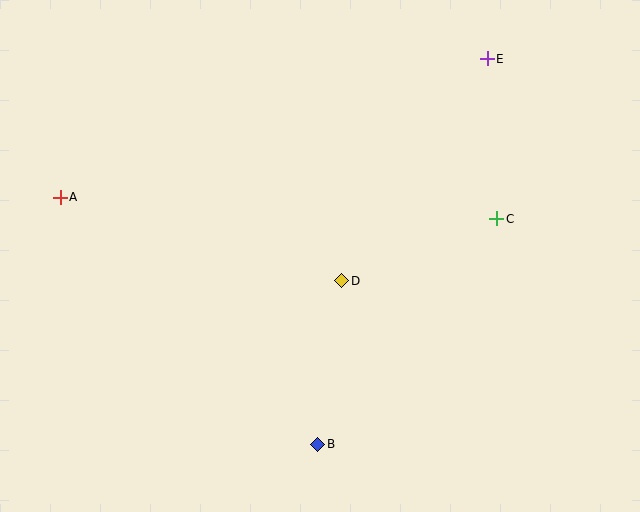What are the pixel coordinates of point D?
Point D is at (342, 281).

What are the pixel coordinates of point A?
Point A is at (60, 197).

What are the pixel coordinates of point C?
Point C is at (497, 219).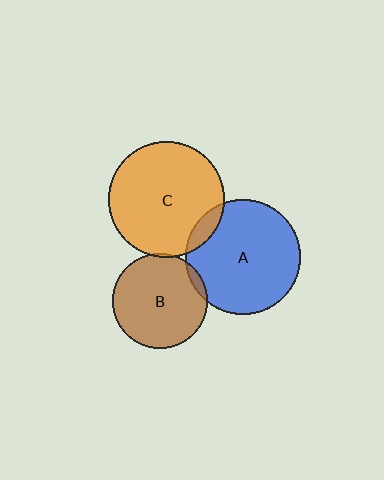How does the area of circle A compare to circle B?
Approximately 1.5 times.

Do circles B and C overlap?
Yes.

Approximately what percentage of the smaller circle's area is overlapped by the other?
Approximately 5%.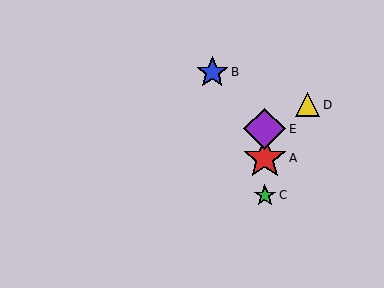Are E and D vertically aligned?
No, E is at x≈265 and D is at x≈308.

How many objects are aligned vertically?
3 objects (A, C, E) are aligned vertically.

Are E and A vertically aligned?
Yes, both are at x≈265.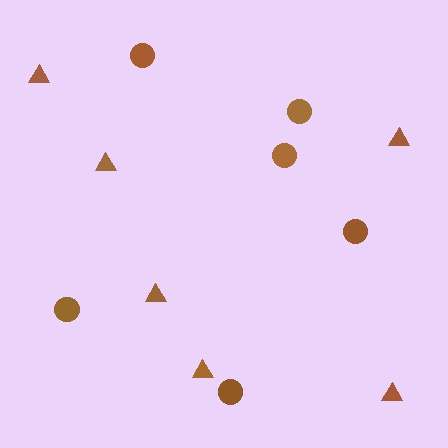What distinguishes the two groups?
There are 2 groups: one group of circles (6) and one group of triangles (6).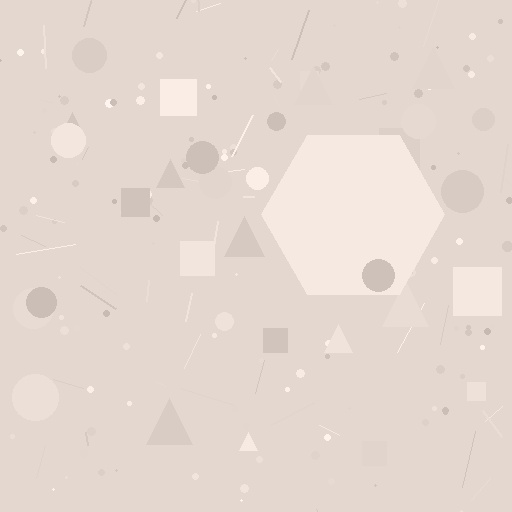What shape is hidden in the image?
A hexagon is hidden in the image.